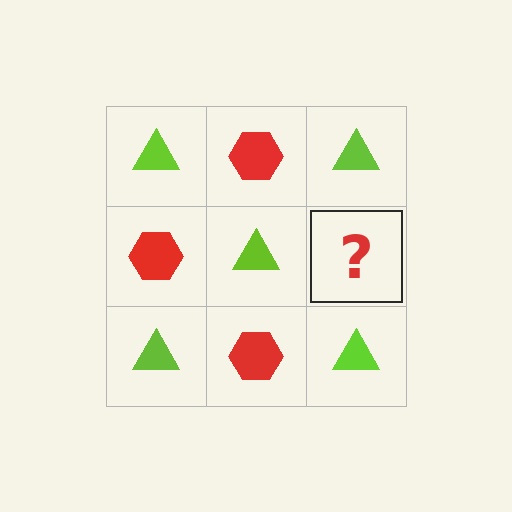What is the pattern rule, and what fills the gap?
The rule is that it alternates lime triangle and red hexagon in a checkerboard pattern. The gap should be filled with a red hexagon.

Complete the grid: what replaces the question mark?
The question mark should be replaced with a red hexagon.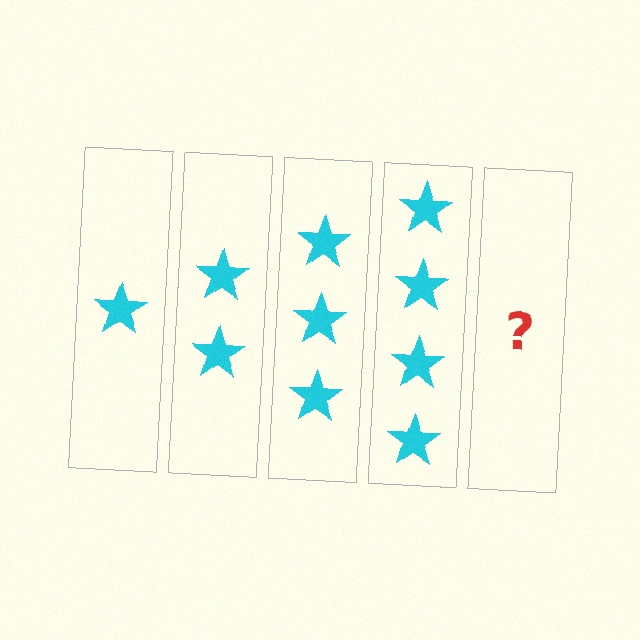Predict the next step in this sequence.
The next step is 5 stars.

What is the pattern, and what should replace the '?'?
The pattern is that each step adds one more star. The '?' should be 5 stars.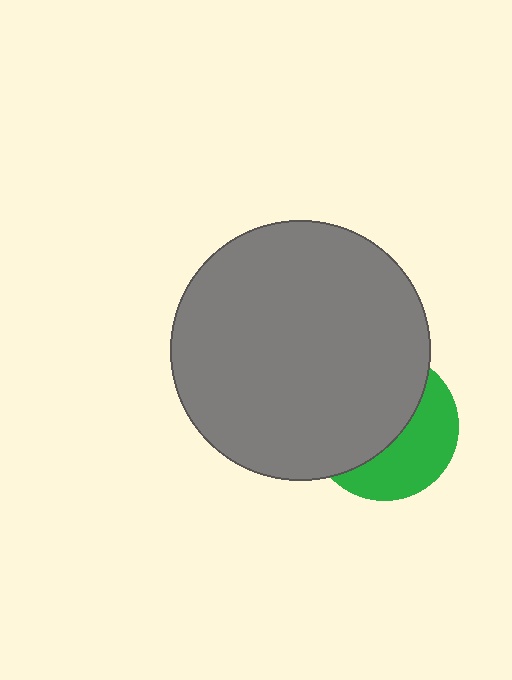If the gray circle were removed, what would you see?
You would see the complete green circle.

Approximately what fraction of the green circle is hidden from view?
Roughly 58% of the green circle is hidden behind the gray circle.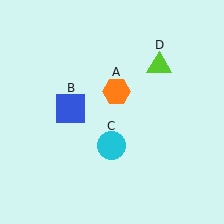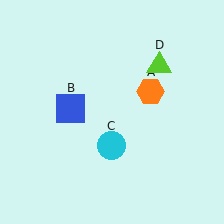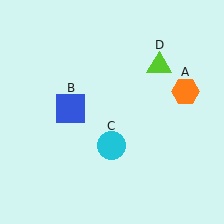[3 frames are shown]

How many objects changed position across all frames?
1 object changed position: orange hexagon (object A).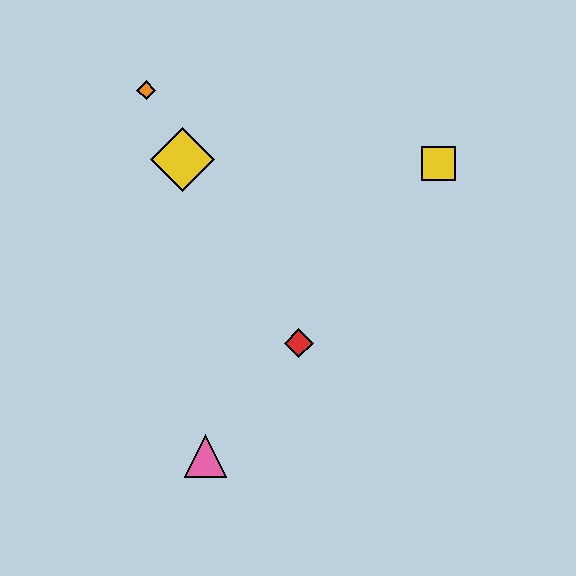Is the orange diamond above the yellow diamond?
Yes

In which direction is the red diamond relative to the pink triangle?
The red diamond is above the pink triangle.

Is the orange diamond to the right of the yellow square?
No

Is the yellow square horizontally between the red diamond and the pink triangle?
No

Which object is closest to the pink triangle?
The red diamond is closest to the pink triangle.